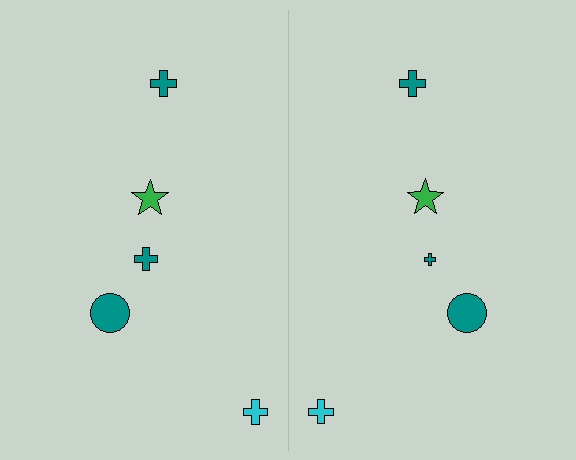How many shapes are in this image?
There are 10 shapes in this image.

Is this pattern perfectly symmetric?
No, the pattern is not perfectly symmetric. The teal cross on the right side has a different size than its mirror counterpart.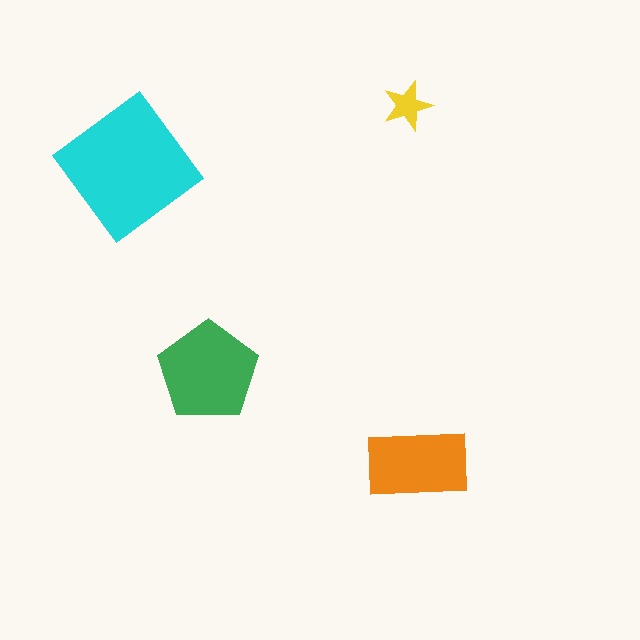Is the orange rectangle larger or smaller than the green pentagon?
Smaller.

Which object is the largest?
The cyan diamond.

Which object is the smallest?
The yellow star.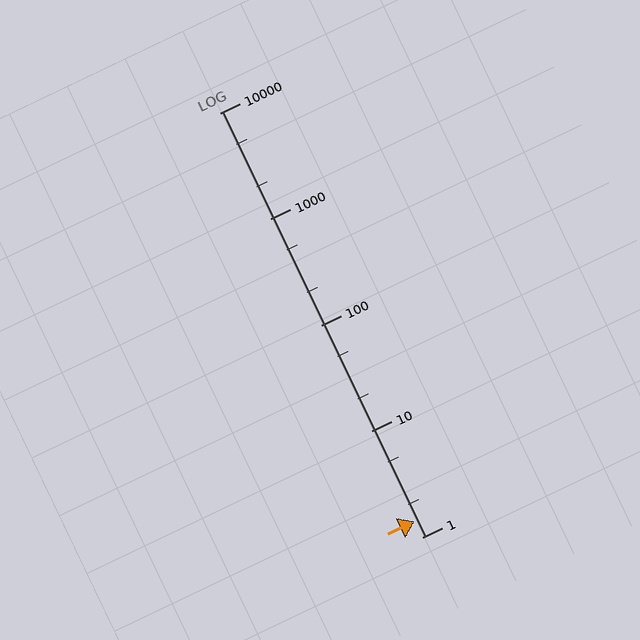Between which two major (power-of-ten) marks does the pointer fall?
The pointer is between 1 and 10.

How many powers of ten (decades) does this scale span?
The scale spans 4 decades, from 1 to 10000.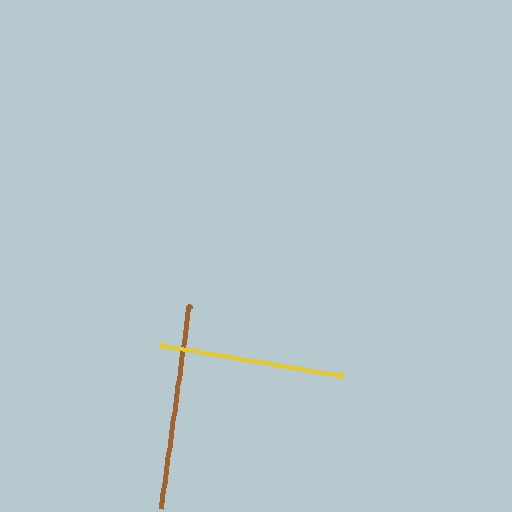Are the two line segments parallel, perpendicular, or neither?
Perpendicular — they meet at approximately 88°.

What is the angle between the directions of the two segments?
Approximately 88 degrees.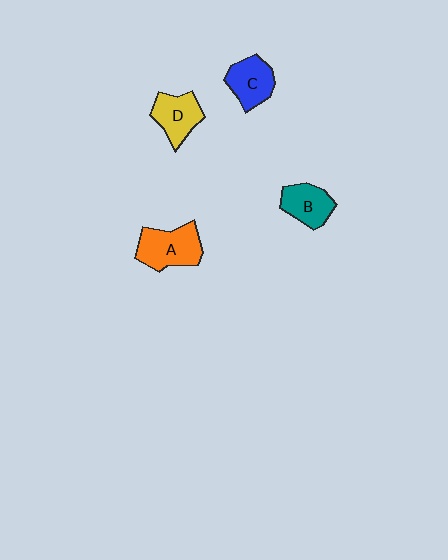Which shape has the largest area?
Shape A (orange).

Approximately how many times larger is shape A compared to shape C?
Approximately 1.3 times.